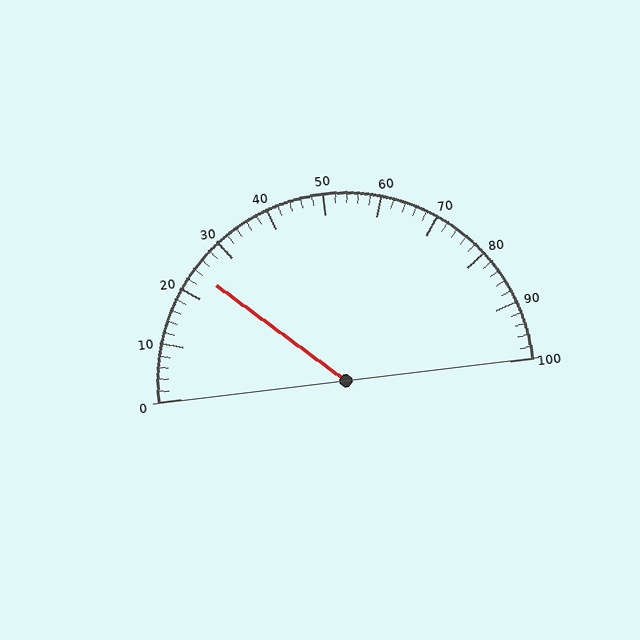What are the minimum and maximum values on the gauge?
The gauge ranges from 0 to 100.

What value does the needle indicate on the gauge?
The needle indicates approximately 24.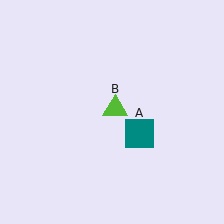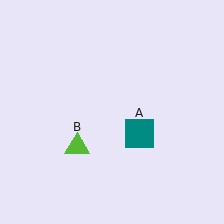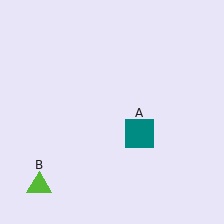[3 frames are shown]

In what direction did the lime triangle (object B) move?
The lime triangle (object B) moved down and to the left.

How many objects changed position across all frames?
1 object changed position: lime triangle (object B).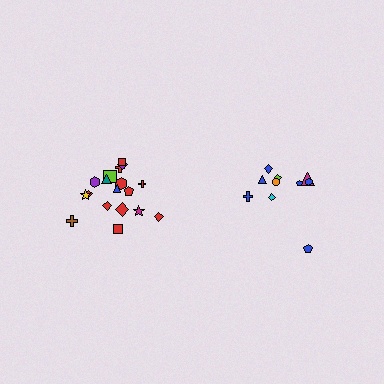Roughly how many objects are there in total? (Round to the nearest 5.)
Roughly 30 objects in total.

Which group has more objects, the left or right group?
The left group.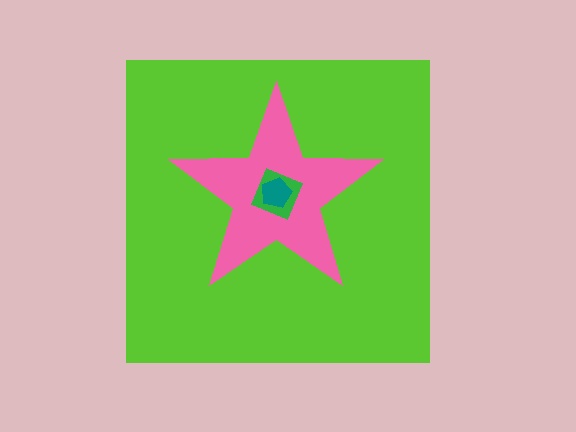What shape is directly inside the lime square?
The pink star.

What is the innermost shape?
The teal pentagon.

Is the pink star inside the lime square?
Yes.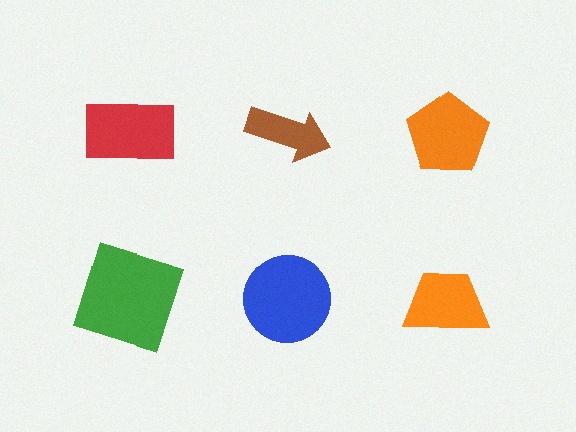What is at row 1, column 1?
A red rectangle.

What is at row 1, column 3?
An orange pentagon.